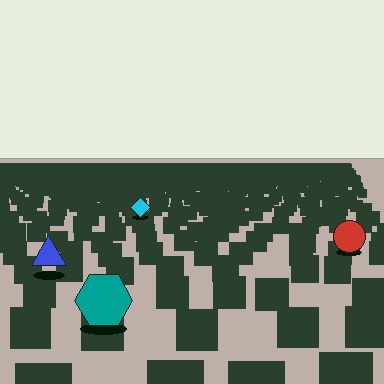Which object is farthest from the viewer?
The cyan diamond is farthest from the viewer. It appears smaller and the ground texture around it is denser.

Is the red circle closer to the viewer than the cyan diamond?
Yes. The red circle is closer — you can tell from the texture gradient: the ground texture is coarser near it.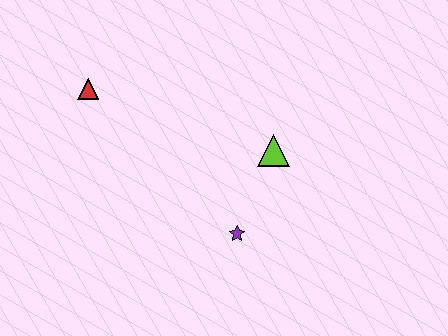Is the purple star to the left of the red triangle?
No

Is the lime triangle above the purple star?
Yes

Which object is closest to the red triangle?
The lime triangle is closest to the red triangle.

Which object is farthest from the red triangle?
The purple star is farthest from the red triangle.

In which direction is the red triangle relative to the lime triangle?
The red triangle is to the left of the lime triangle.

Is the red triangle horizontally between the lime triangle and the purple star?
No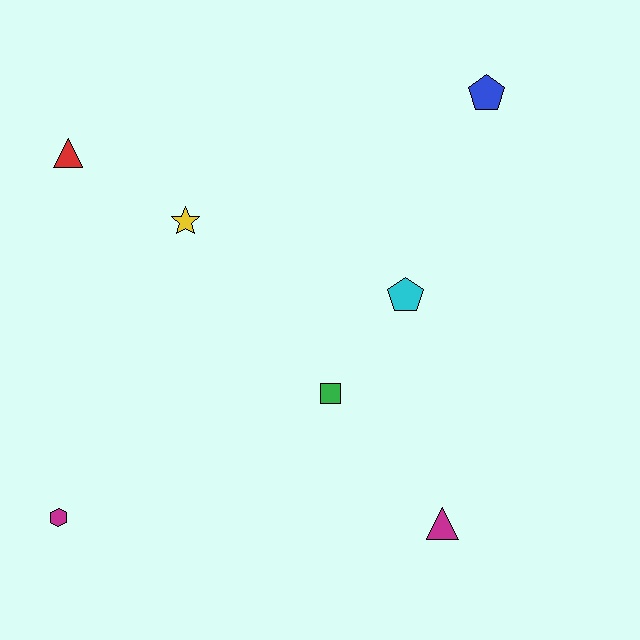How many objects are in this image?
There are 7 objects.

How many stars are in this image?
There is 1 star.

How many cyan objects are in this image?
There is 1 cyan object.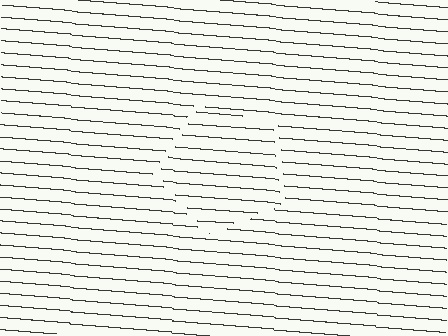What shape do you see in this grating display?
An illusory pentagon. The interior of the shape contains the same grating, shifted by half a period — the contour is defined by the phase discontinuity where line-ends from the inner and outer gratings abut.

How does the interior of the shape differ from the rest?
The interior of the shape contains the same grating, shifted by half a period — the contour is defined by the phase discontinuity where line-ends from the inner and outer gratings abut.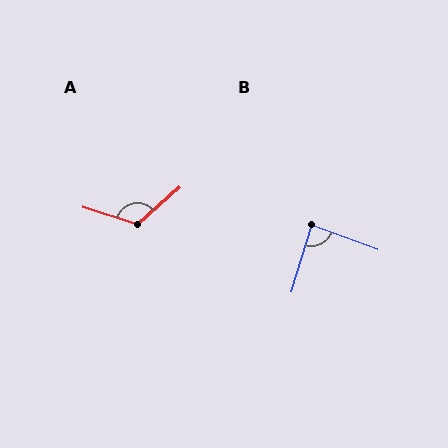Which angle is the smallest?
B, at approximately 86 degrees.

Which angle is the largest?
A, at approximately 122 degrees.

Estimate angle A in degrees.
Approximately 122 degrees.